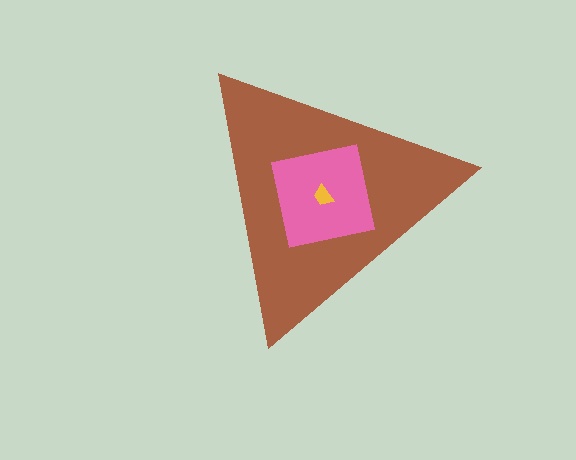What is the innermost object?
The yellow trapezoid.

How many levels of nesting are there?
3.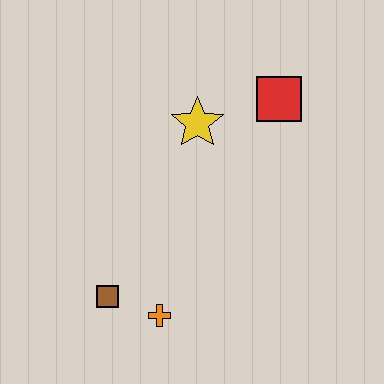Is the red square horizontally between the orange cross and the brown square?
No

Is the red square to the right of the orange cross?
Yes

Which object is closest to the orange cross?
The brown square is closest to the orange cross.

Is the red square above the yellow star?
Yes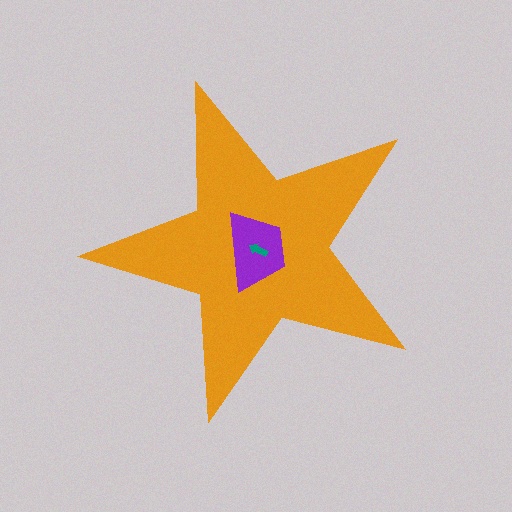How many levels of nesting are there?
3.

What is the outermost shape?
The orange star.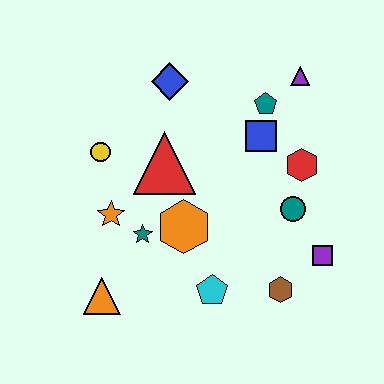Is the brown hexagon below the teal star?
Yes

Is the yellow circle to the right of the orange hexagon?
No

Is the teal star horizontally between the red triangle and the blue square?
No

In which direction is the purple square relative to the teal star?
The purple square is to the right of the teal star.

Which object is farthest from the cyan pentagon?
The purple triangle is farthest from the cyan pentagon.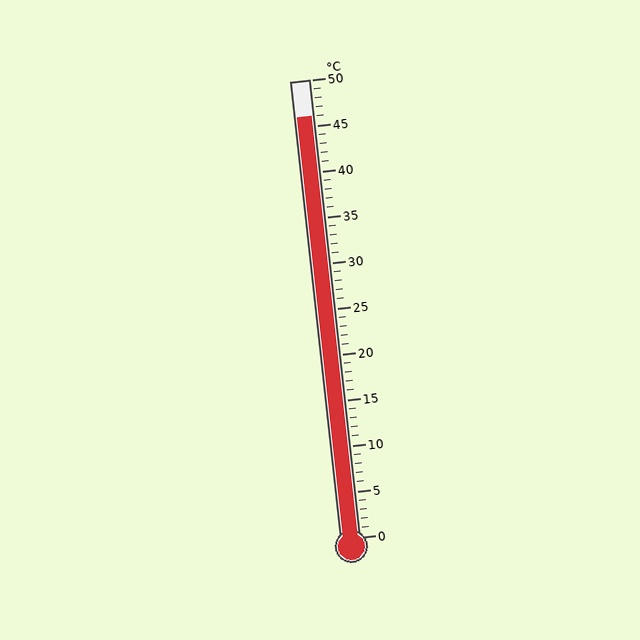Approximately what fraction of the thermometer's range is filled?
The thermometer is filled to approximately 90% of its range.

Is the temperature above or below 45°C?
The temperature is above 45°C.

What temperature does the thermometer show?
The thermometer shows approximately 46°C.